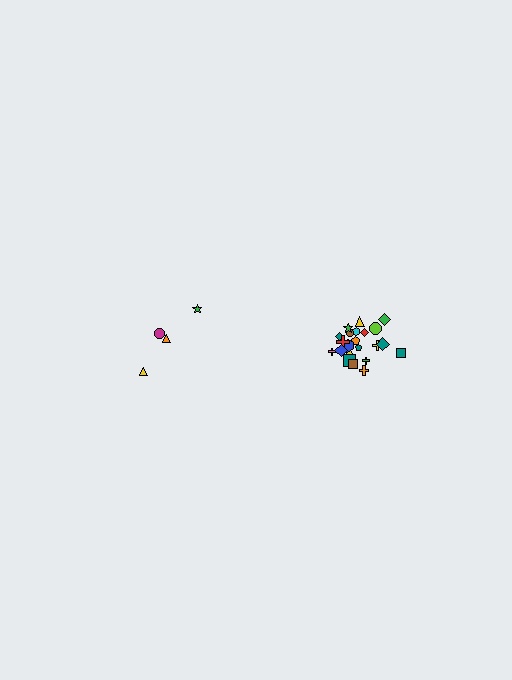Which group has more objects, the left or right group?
The right group.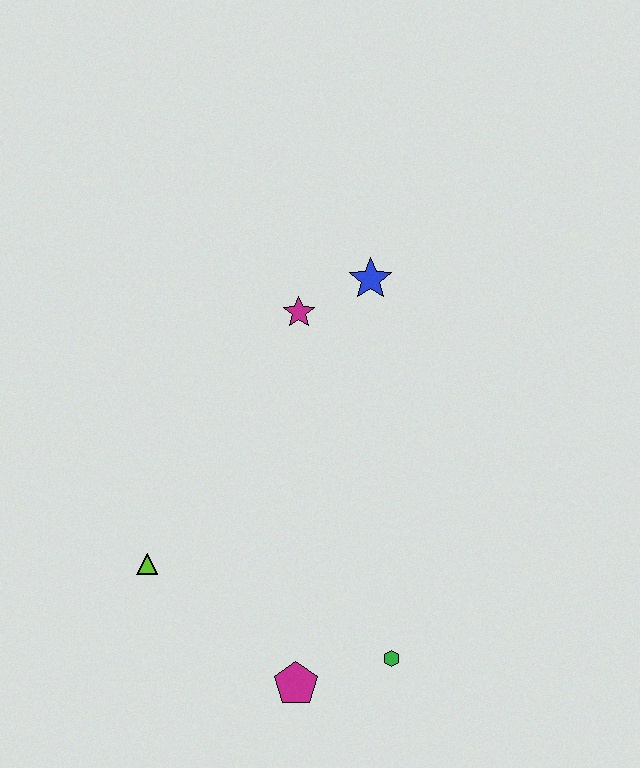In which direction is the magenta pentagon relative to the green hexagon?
The magenta pentagon is to the left of the green hexagon.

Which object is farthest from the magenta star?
The magenta pentagon is farthest from the magenta star.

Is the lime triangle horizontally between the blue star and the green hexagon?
No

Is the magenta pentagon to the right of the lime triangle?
Yes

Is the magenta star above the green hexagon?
Yes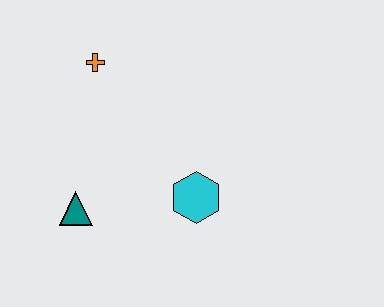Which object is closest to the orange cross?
The teal triangle is closest to the orange cross.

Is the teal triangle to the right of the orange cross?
No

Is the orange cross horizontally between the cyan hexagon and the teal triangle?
Yes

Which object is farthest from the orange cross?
The cyan hexagon is farthest from the orange cross.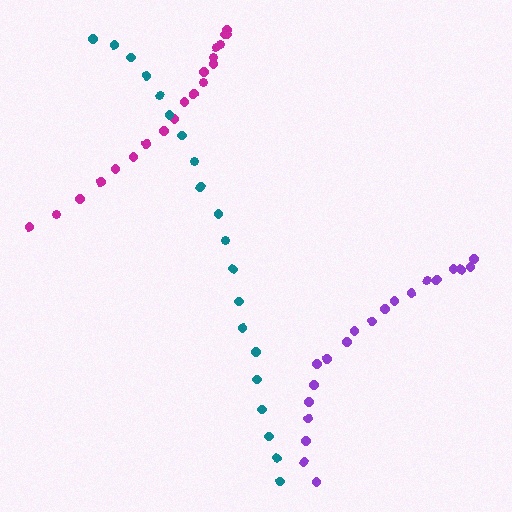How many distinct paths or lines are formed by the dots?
There are 3 distinct paths.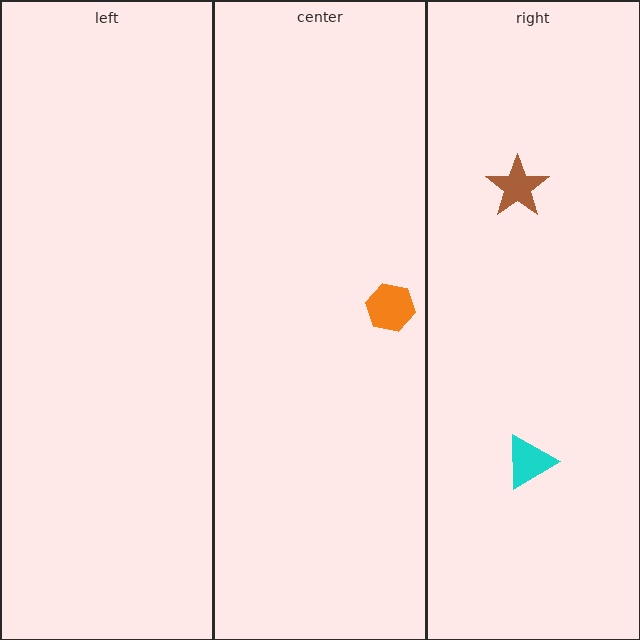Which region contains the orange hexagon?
The center region.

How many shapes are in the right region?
2.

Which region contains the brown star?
The right region.